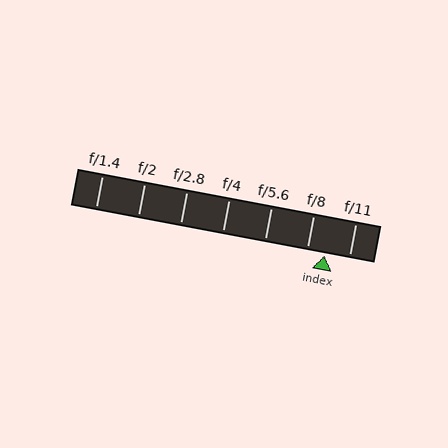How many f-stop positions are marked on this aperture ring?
There are 7 f-stop positions marked.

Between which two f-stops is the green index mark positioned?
The index mark is between f/8 and f/11.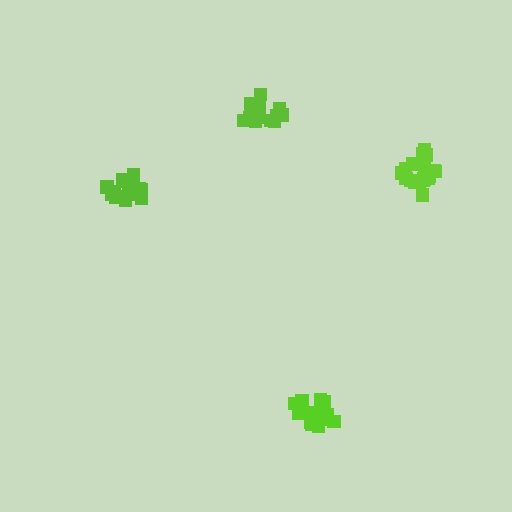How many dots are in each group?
Group 1: 15 dots, Group 2: 16 dots, Group 3: 21 dots, Group 4: 21 dots (73 total).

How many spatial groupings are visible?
There are 4 spatial groupings.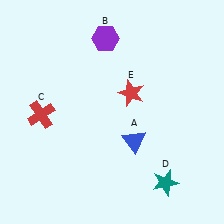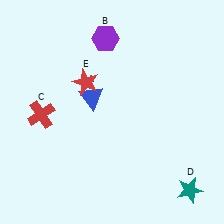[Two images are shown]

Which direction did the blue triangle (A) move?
The blue triangle (A) moved up.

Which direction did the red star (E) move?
The red star (E) moved left.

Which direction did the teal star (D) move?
The teal star (D) moved right.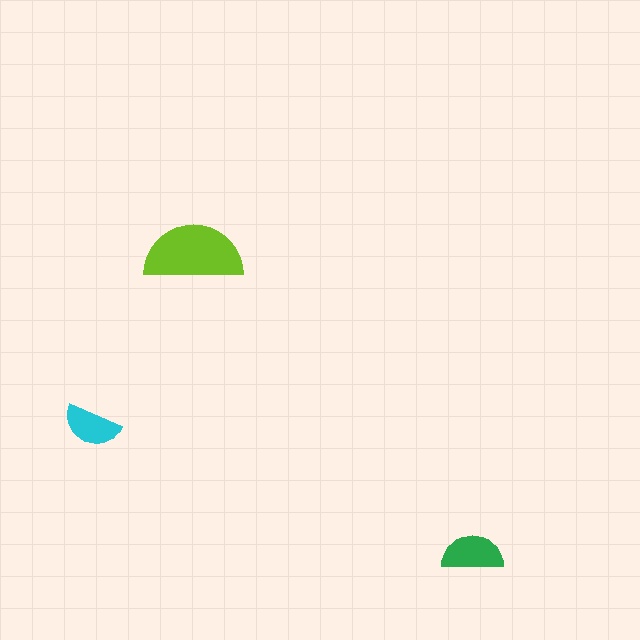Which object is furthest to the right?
The green semicircle is rightmost.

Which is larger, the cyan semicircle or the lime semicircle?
The lime one.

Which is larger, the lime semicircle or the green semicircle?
The lime one.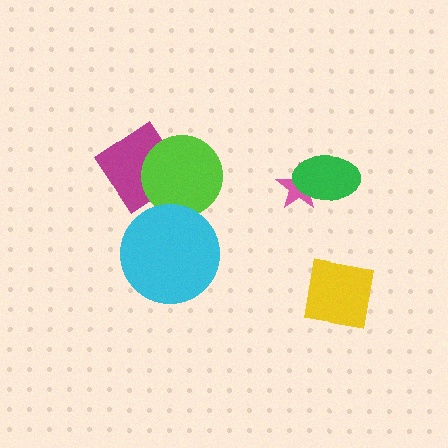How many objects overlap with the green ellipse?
1 object overlaps with the green ellipse.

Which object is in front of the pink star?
The green ellipse is in front of the pink star.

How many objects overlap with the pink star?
1 object overlaps with the pink star.